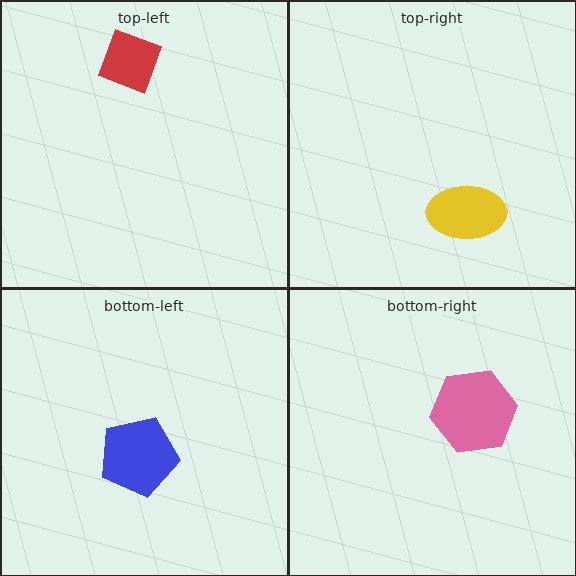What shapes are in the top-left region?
The red diamond.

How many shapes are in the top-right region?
1.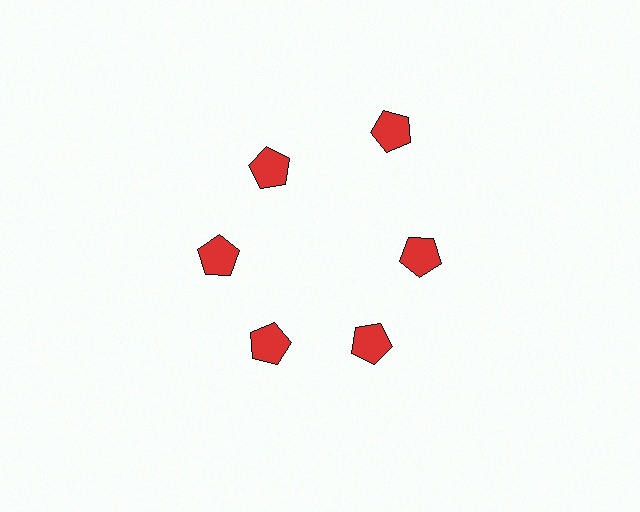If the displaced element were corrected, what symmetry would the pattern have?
It would have 6-fold rotational symmetry — the pattern would map onto itself every 60 degrees.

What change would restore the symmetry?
The symmetry would be restored by moving it inward, back onto the ring so that all 6 pentagons sit at equal angles and equal distance from the center.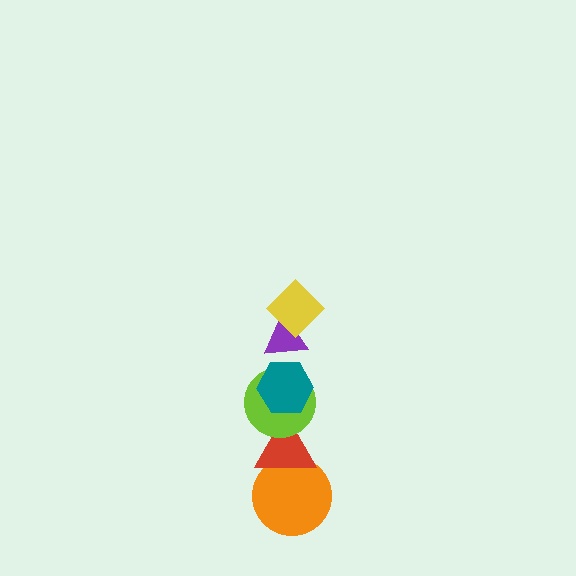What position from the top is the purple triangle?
The purple triangle is 2nd from the top.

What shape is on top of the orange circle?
The red triangle is on top of the orange circle.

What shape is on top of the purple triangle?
The yellow diamond is on top of the purple triangle.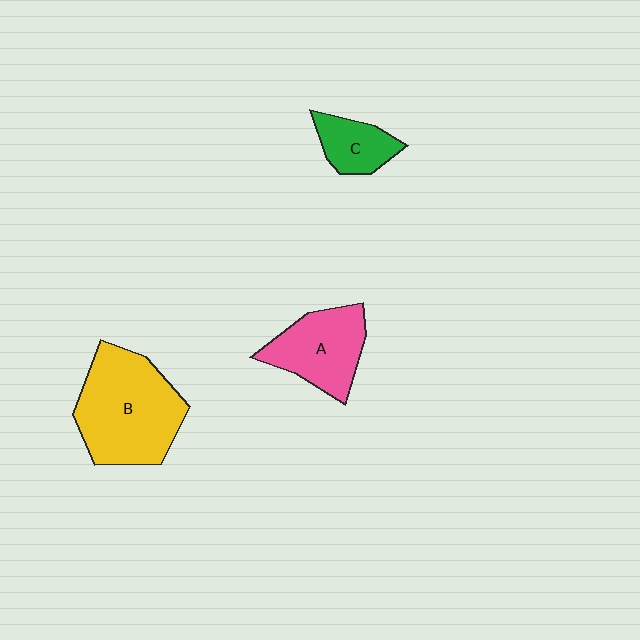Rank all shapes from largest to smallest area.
From largest to smallest: B (yellow), A (pink), C (green).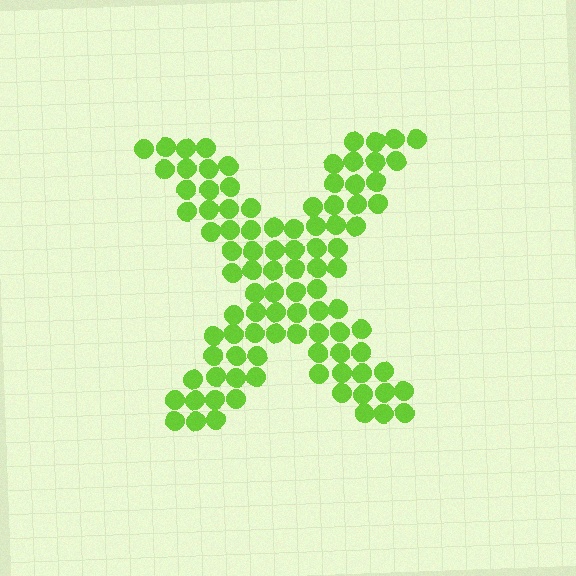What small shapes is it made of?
It is made of small circles.